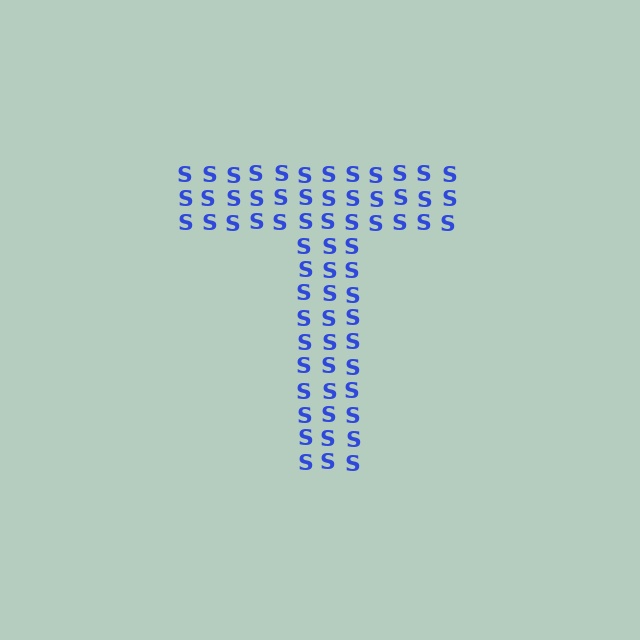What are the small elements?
The small elements are letter S's.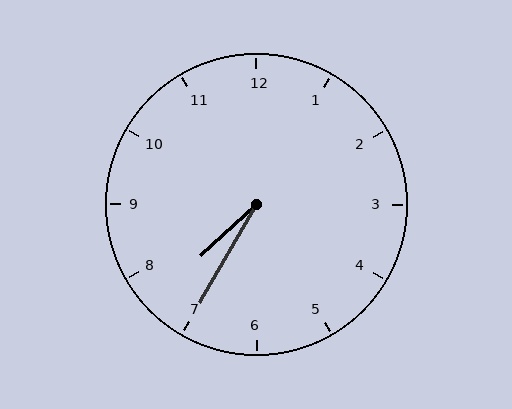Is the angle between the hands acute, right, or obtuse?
It is acute.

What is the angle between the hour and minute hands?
Approximately 18 degrees.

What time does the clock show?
7:35.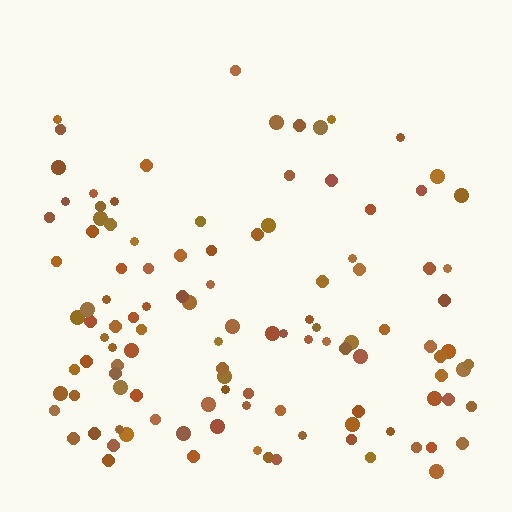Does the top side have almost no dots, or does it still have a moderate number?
Still a moderate number, just noticeably fewer than the bottom.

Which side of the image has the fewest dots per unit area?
The top.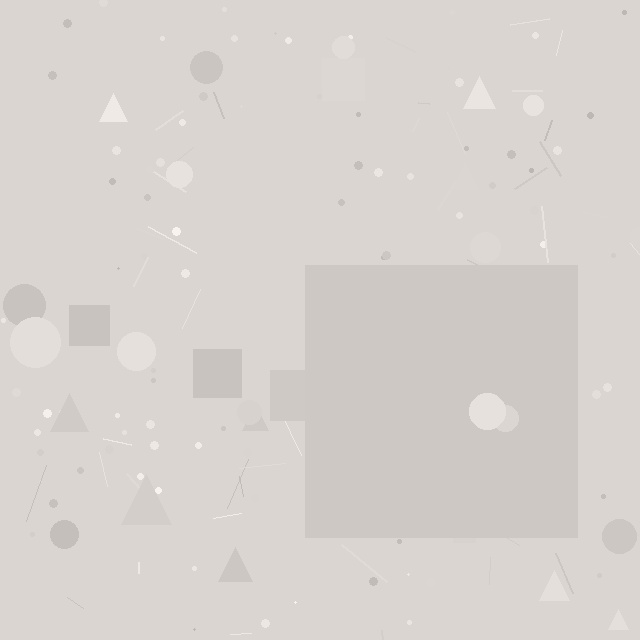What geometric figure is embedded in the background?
A square is embedded in the background.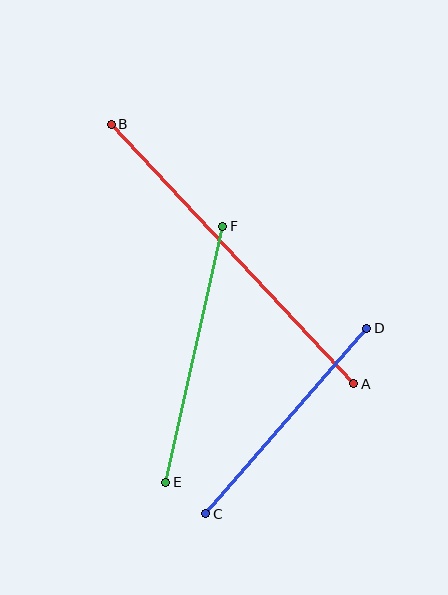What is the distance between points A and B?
The distance is approximately 355 pixels.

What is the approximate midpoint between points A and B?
The midpoint is at approximately (233, 254) pixels.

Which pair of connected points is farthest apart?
Points A and B are farthest apart.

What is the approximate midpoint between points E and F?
The midpoint is at approximately (194, 354) pixels.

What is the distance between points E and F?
The distance is approximately 262 pixels.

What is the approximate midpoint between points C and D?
The midpoint is at approximately (286, 421) pixels.